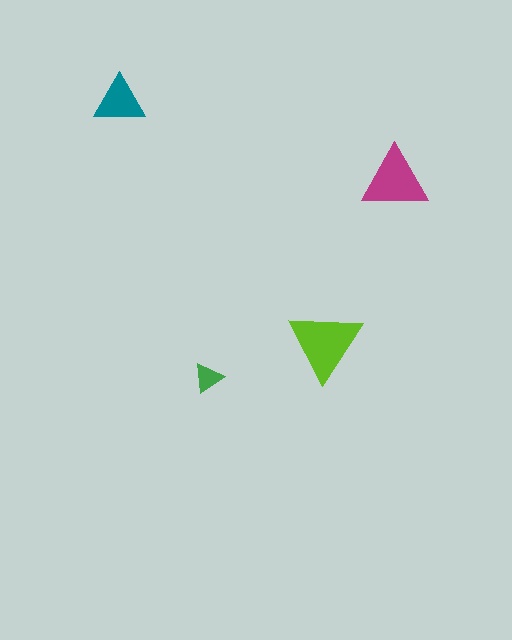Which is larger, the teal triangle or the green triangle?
The teal one.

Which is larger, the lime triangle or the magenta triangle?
The lime one.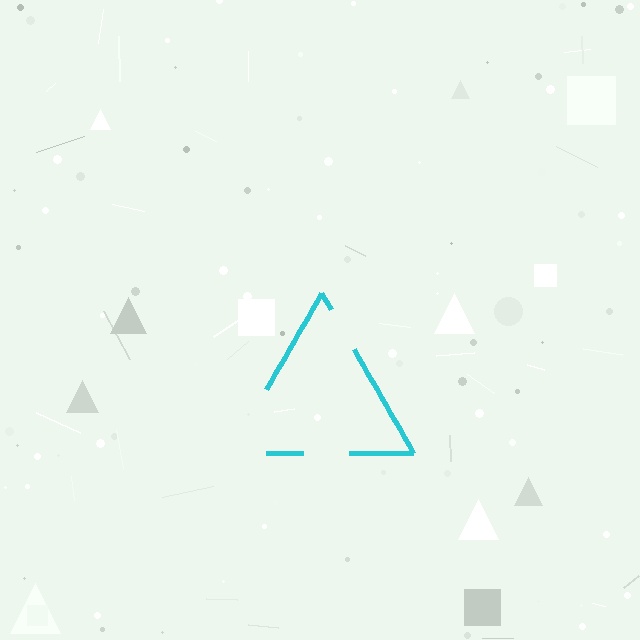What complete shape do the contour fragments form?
The contour fragments form a triangle.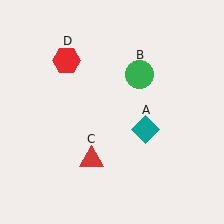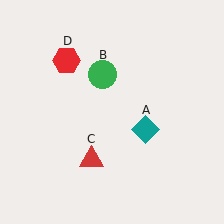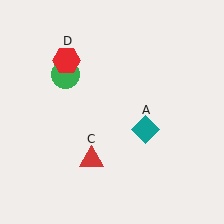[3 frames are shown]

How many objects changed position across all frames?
1 object changed position: green circle (object B).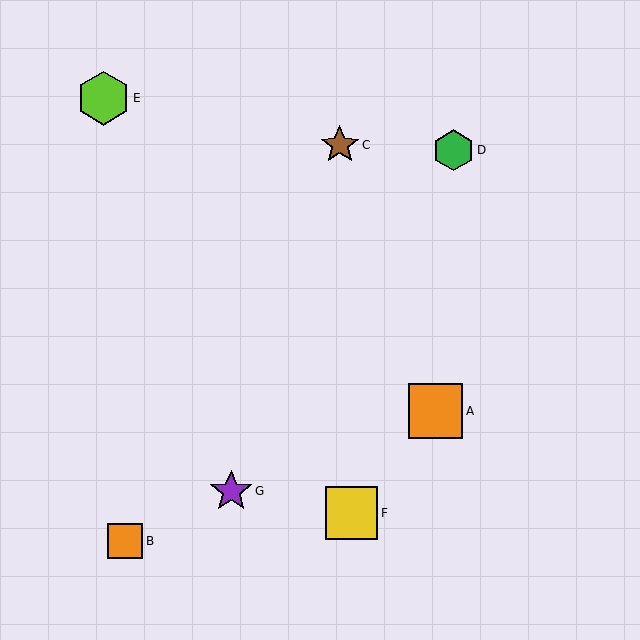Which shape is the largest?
The orange square (labeled A) is the largest.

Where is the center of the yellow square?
The center of the yellow square is at (352, 513).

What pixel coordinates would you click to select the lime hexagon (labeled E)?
Click at (103, 98) to select the lime hexagon E.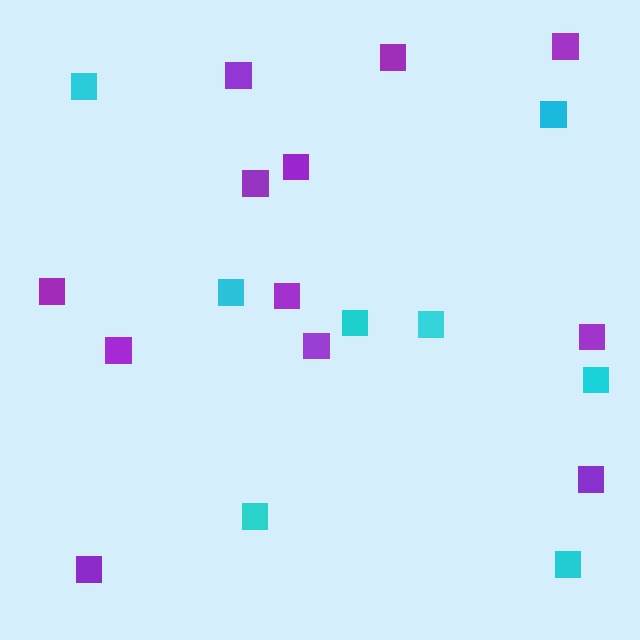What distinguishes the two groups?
There are 2 groups: one group of cyan squares (8) and one group of purple squares (12).